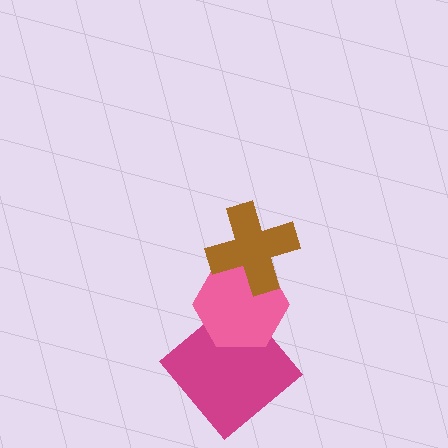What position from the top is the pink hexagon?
The pink hexagon is 2nd from the top.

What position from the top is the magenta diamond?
The magenta diamond is 3rd from the top.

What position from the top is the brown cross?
The brown cross is 1st from the top.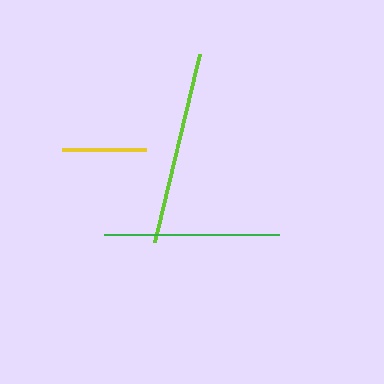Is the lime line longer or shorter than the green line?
The lime line is longer than the green line.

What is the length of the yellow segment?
The yellow segment is approximately 84 pixels long.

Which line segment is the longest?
The lime line is the longest at approximately 194 pixels.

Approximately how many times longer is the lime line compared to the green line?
The lime line is approximately 1.1 times the length of the green line.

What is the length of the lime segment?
The lime segment is approximately 194 pixels long.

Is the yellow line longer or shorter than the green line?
The green line is longer than the yellow line.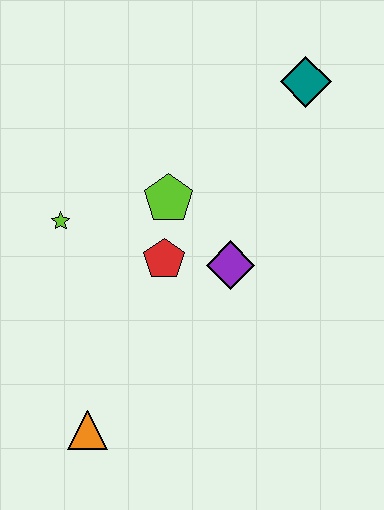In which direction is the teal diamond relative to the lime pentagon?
The teal diamond is to the right of the lime pentagon.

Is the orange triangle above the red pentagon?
No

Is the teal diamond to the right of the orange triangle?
Yes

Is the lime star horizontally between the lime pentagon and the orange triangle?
No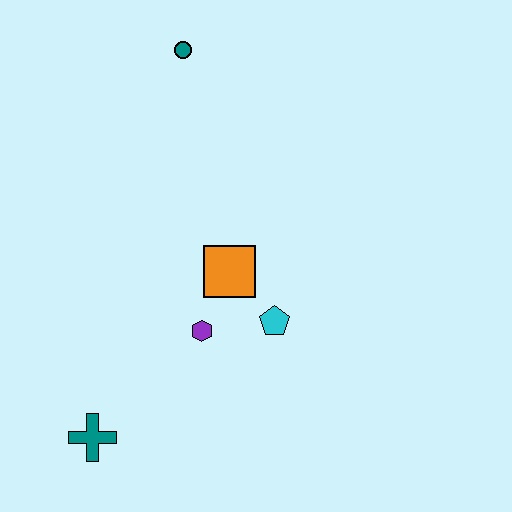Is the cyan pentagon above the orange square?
No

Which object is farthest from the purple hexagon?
The teal circle is farthest from the purple hexagon.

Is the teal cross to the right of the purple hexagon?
No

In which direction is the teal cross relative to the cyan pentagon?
The teal cross is to the left of the cyan pentagon.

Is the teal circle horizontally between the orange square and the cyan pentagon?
No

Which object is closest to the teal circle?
The orange square is closest to the teal circle.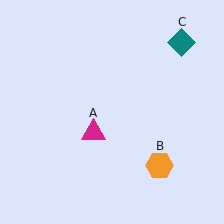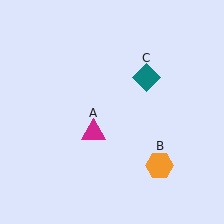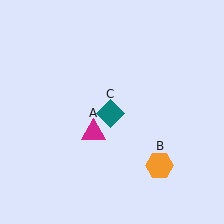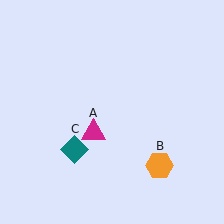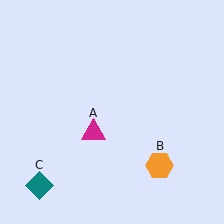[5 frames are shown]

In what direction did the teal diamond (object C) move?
The teal diamond (object C) moved down and to the left.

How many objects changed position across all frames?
1 object changed position: teal diamond (object C).